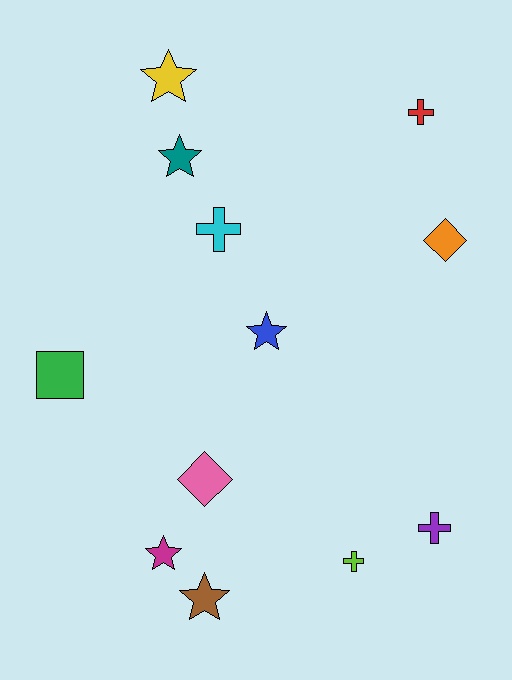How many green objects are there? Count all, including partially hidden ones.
There is 1 green object.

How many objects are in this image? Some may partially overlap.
There are 12 objects.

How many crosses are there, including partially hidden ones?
There are 4 crosses.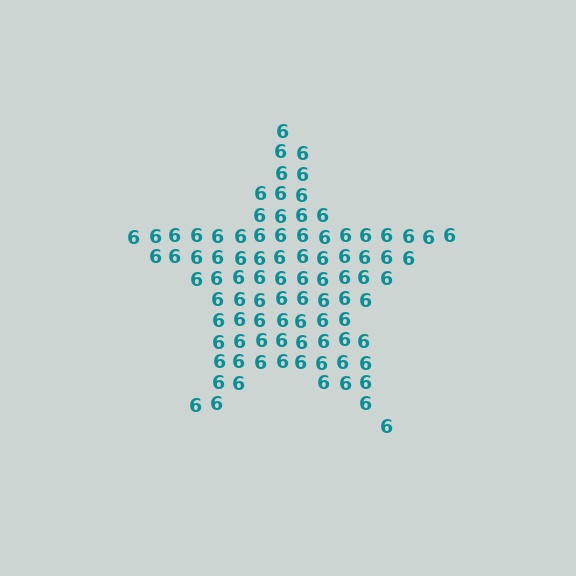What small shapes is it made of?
It is made of small digit 6's.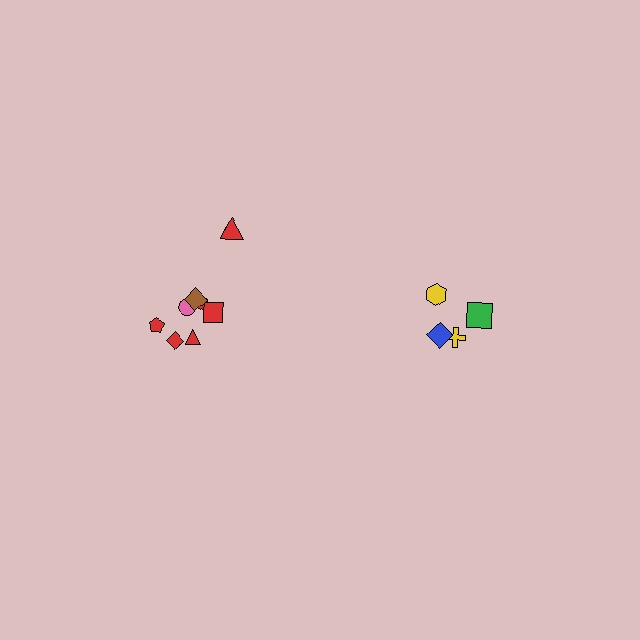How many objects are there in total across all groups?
There are 12 objects.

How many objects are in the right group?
There are 4 objects.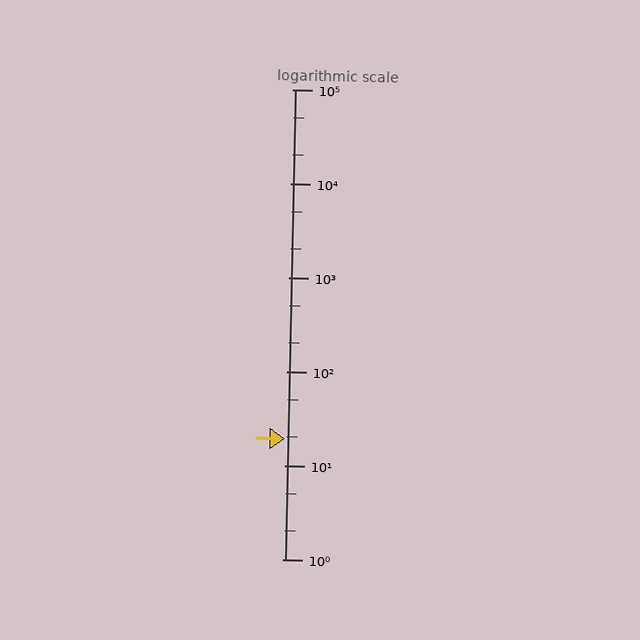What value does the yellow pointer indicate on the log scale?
The pointer indicates approximately 19.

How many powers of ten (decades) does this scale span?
The scale spans 5 decades, from 1 to 100000.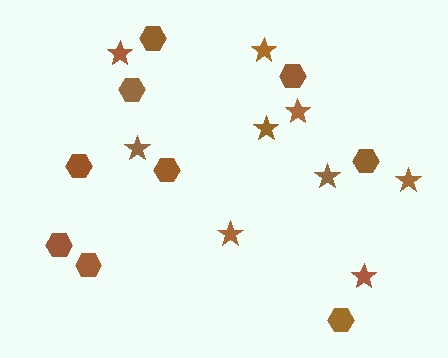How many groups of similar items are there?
There are 2 groups: one group of hexagons (9) and one group of stars (9).